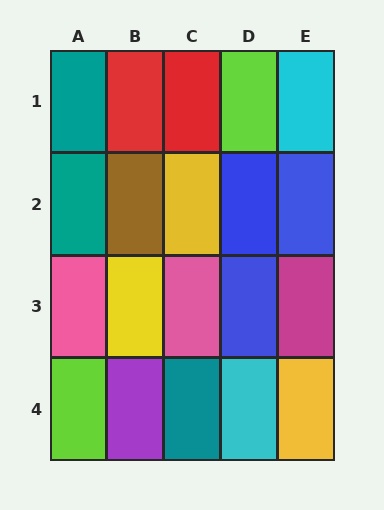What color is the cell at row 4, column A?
Lime.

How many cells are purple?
1 cell is purple.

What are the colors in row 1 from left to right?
Teal, red, red, lime, cyan.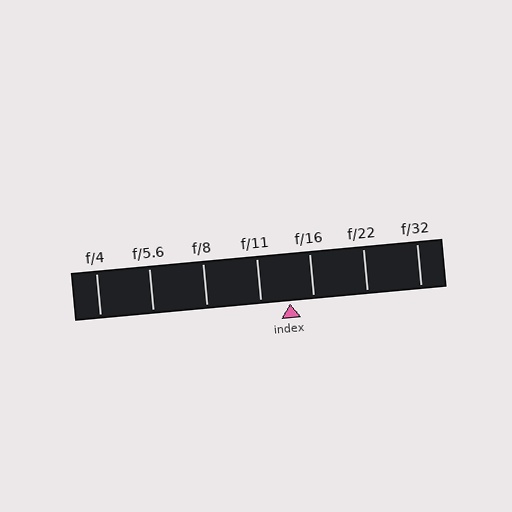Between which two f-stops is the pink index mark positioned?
The index mark is between f/11 and f/16.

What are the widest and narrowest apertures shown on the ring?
The widest aperture shown is f/4 and the narrowest is f/32.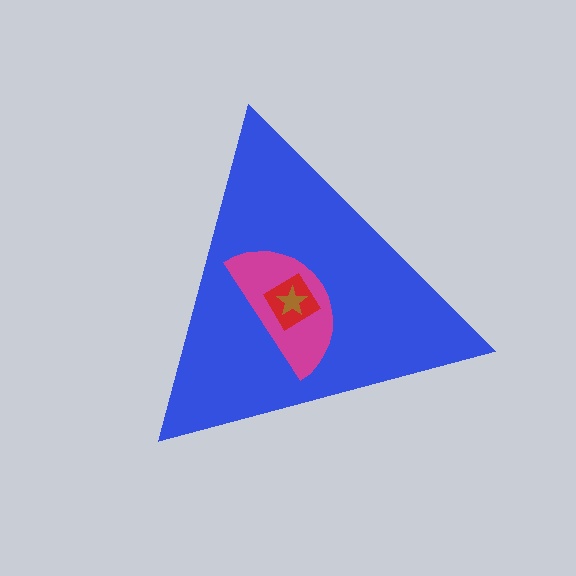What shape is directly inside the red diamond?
The brown star.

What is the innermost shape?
The brown star.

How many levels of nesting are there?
4.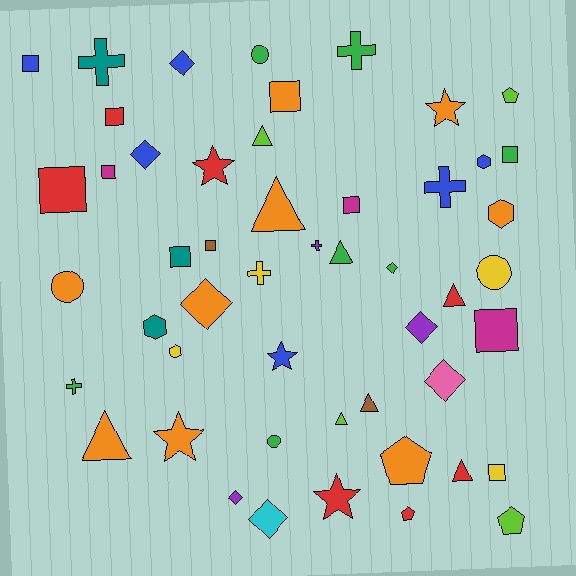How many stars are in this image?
There are 5 stars.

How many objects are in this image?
There are 50 objects.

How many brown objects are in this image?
There are 2 brown objects.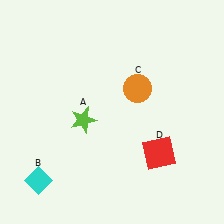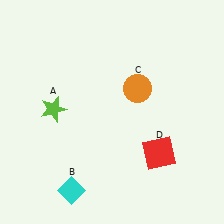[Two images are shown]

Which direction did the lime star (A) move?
The lime star (A) moved left.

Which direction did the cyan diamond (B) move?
The cyan diamond (B) moved right.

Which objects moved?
The objects that moved are: the lime star (A), the cyan diamond (B).